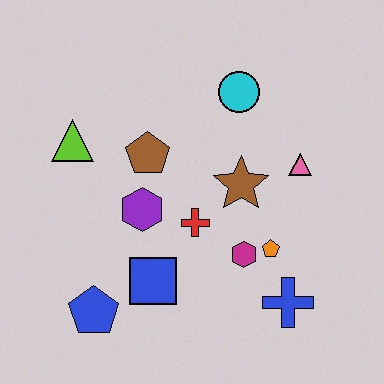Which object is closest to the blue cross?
The orange pentagon is closest to the blue cross.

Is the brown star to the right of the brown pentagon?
Yes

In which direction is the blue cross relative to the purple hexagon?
The blue cross is to the right of the purple hexagon.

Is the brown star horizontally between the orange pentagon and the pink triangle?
No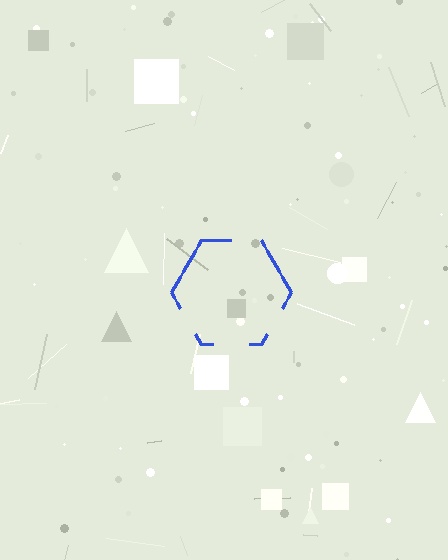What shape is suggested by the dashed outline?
The dashed outline suggests a hexagon.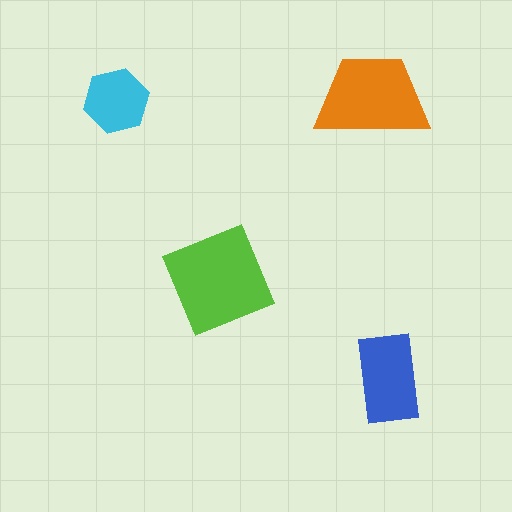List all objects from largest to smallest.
The lime square, the orange trapezoid, the blue rectangle, the cyan hexagon.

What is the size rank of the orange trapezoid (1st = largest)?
2nd.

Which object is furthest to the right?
The blue rectangle is rightmost.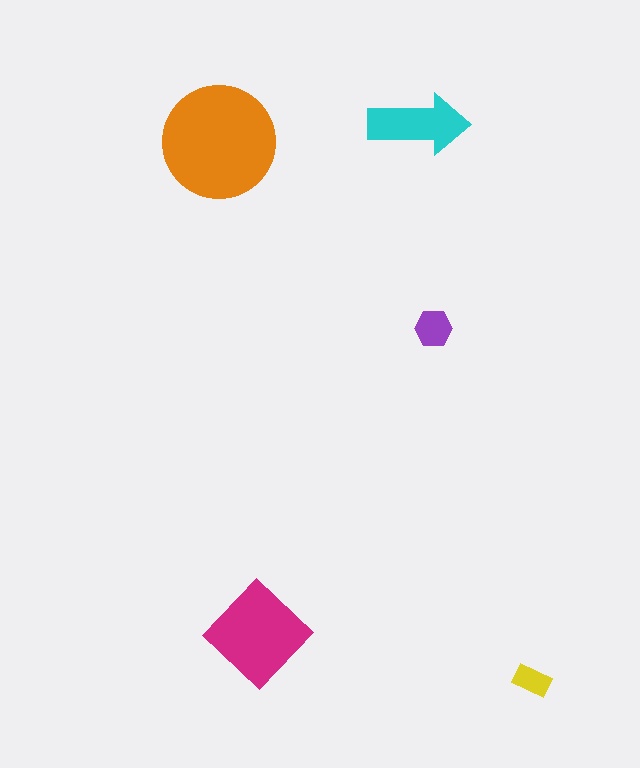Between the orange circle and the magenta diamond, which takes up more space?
The orange circle.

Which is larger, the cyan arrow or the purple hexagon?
The cyan arrow.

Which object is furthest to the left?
The orange circle is leftmost.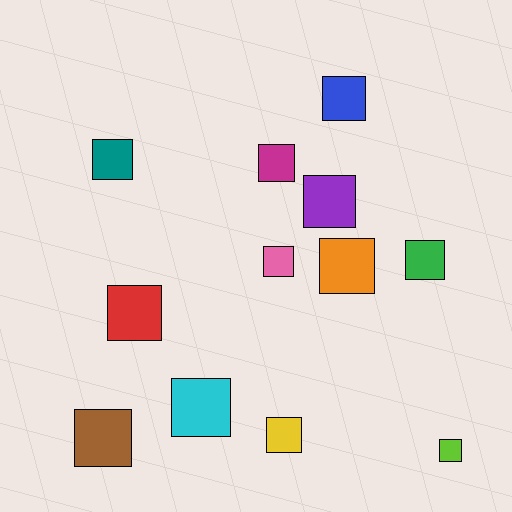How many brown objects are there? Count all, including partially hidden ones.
There is 1 brown object.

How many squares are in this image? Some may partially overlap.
There are 12 squares.